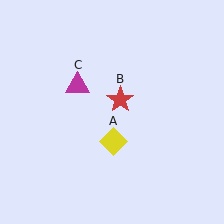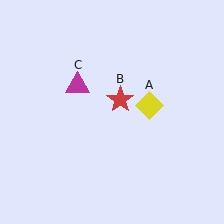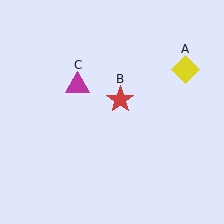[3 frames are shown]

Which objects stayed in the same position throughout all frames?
Red star (object B) and magenta triangle (object C) remained stationary.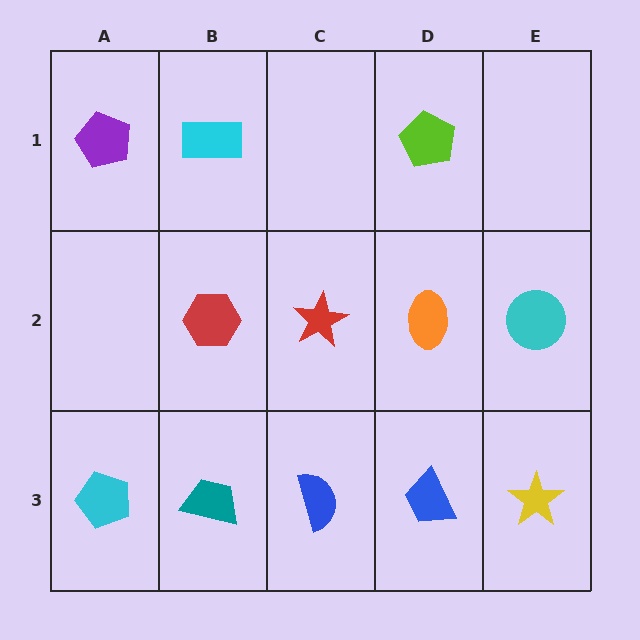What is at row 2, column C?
A red star.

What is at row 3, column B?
A teal trapezoid.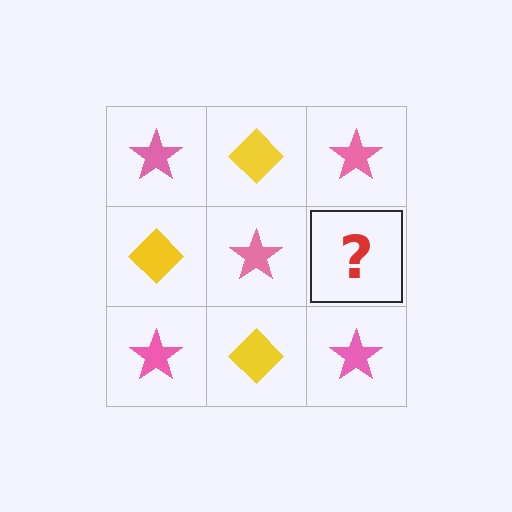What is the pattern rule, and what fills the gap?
The rule is that it alternates pink star and yellow diamond in a checkerboard pattern. The gap should be filled with a yellow diamond.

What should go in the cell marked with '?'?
The missing cell should contain a yellow diamond.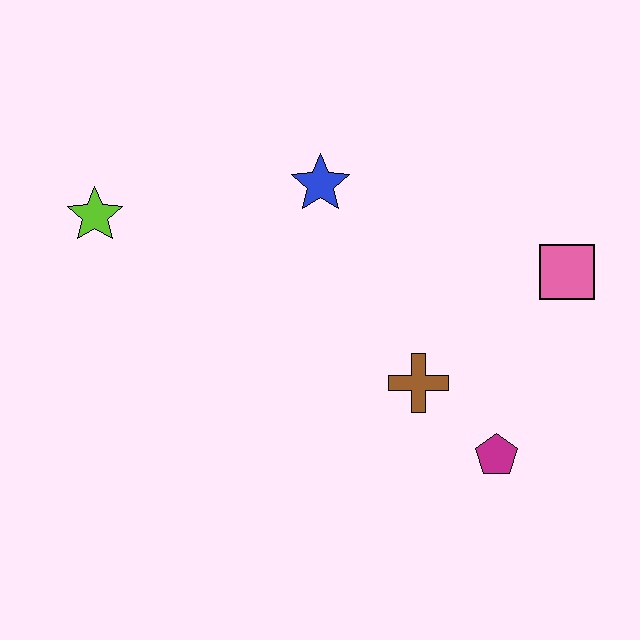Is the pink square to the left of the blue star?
No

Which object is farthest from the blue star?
The magenta pentagon is farthest from the blue star.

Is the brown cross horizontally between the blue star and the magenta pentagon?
Yes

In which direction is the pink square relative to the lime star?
The pink square is to the right of the lime star.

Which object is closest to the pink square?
The brown cross is closest to the pink square.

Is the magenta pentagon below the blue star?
Yes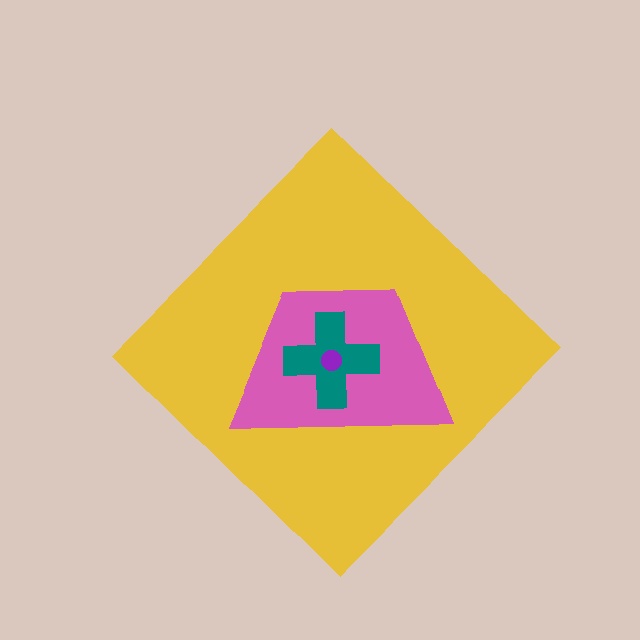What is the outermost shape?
The yellow diamond.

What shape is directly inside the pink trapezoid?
The teal cross.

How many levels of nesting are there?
4.